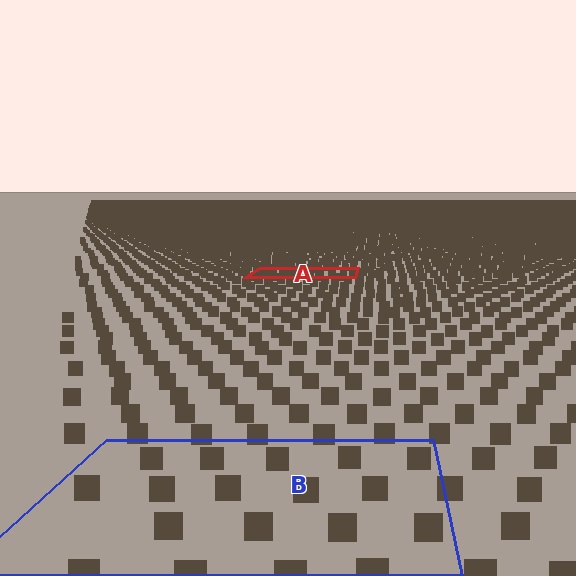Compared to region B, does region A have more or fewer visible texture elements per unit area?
Region A has more texture elements per unit area — they are packed more densely because it is farther away.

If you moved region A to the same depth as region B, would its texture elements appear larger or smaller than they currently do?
They would appear larger. At a closer depth, the same texture elements are projected at a bigger on-screen size.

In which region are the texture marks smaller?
The texture marks are smaller in region A, because it is farther away.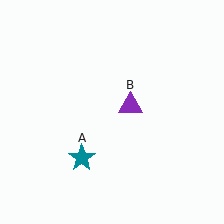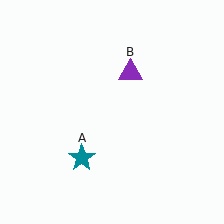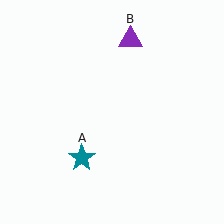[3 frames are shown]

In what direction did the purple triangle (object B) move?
The purple triangle (object B) moved up.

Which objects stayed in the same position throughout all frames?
Teal star (object A) remained stationary.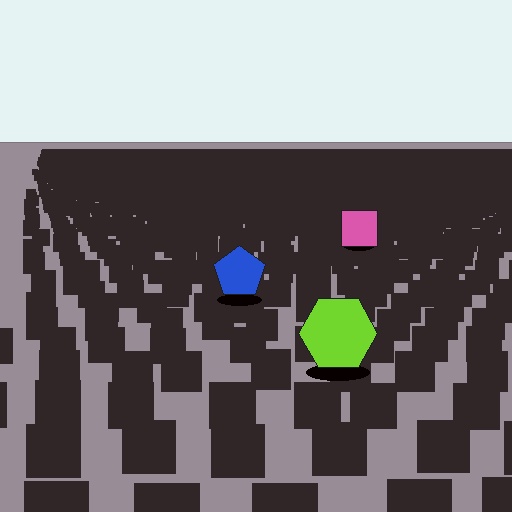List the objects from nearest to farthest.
From nearest to farthest: the lime hexagon, the blue pentagon, the pink square.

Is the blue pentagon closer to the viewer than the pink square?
Yes. The blue pentagon is closer — you can tell from the texture gradient: the ground texture is coarser near it.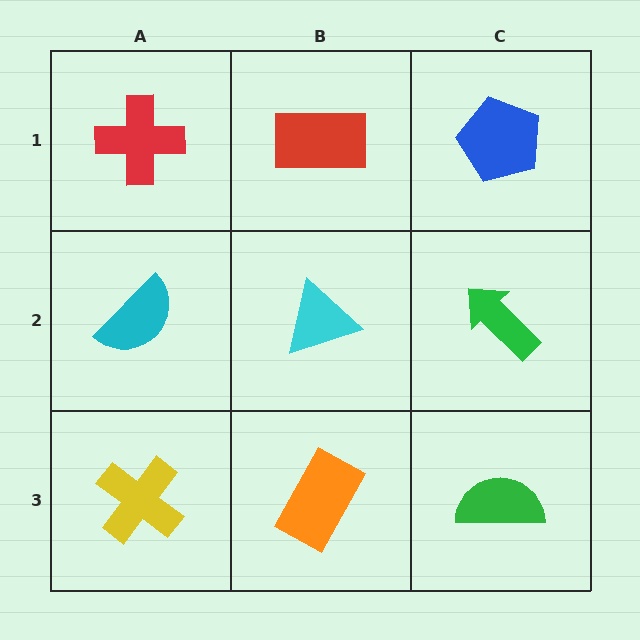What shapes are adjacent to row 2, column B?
A red rectangle (row 1, column B), an orange rectangle (row 3, column B), a cyan semicircle (row 2, column A), a green arrow (row 2, column C).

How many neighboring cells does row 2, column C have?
3.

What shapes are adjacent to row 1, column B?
A cyan triangle (row 2, column B), a red cross (row 1, column A), a blue pentagon (row 1, column C).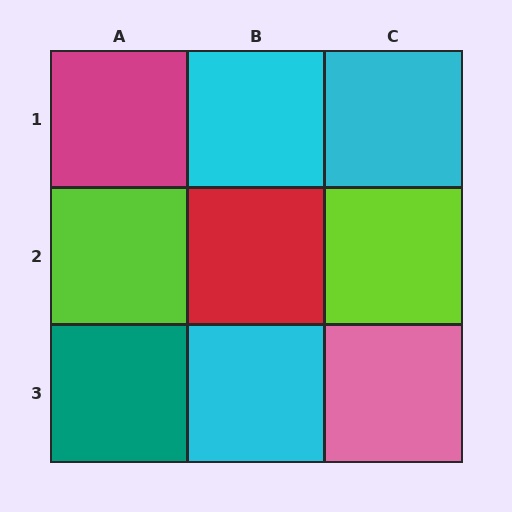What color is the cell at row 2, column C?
Lime.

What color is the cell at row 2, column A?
Lime.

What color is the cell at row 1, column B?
Cyan.